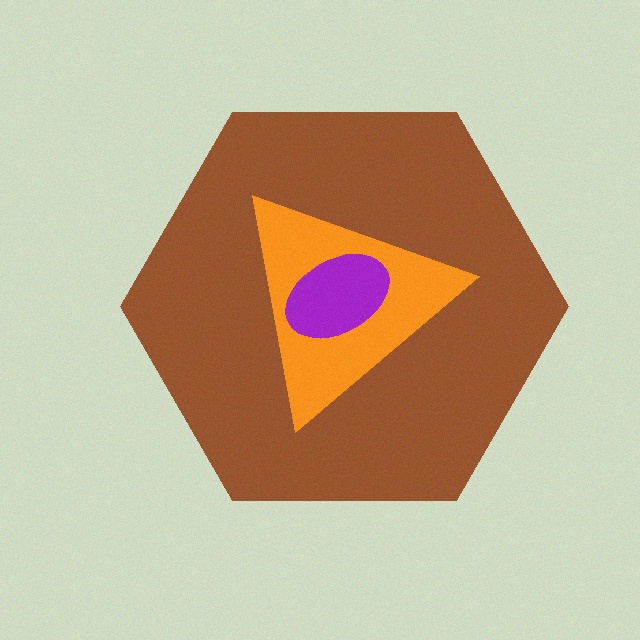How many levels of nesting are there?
3.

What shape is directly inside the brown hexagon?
The orange triangle.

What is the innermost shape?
The purple ellipse.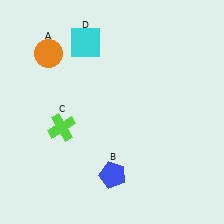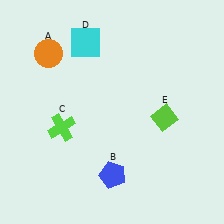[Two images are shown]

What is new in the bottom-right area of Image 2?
A lime diamond (E) was added in the bottom-right area of Image 2.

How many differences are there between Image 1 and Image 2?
There is 1 difference between the two images.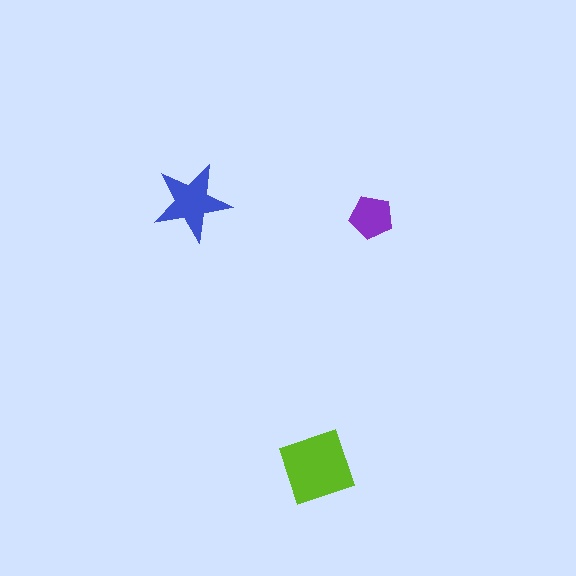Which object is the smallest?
The purple pentagon.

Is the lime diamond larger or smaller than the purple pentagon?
Larger.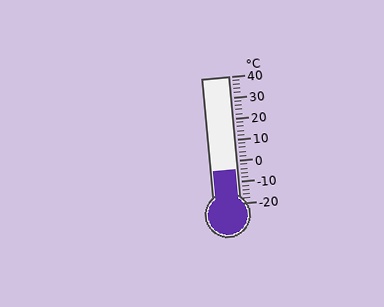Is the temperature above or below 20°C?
The temperature is below 20°C.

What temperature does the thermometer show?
The thermometer shows approximately -4°C.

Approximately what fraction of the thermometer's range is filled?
The thermometer is filled to approximately 25% of its range.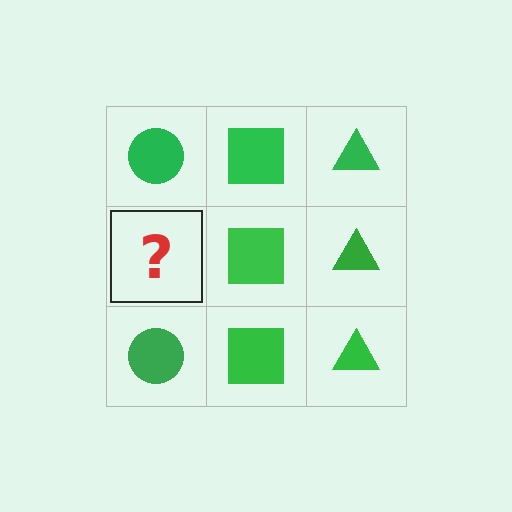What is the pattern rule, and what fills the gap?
The rule is that each column has a consistent shape. The gap should be filled with a green circle.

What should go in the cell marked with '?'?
The missing cell should contain a green circle.